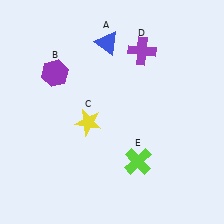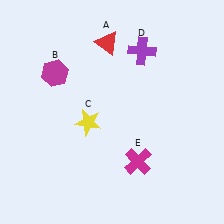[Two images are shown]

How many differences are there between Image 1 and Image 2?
There are 3 differences between the two images.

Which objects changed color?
A changed from blue to red. B changed from purple to magenta. E changed from lime to magenta.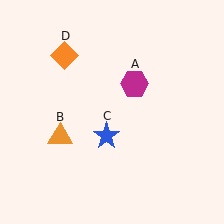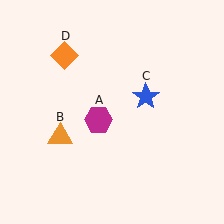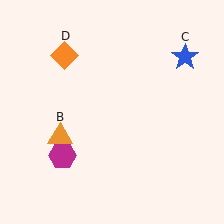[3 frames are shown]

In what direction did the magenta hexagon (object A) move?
The magenta hexagon (object A) moved down and to the left.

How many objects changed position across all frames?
2 objects changed position: magenta hexagon (object A), blue star (object C).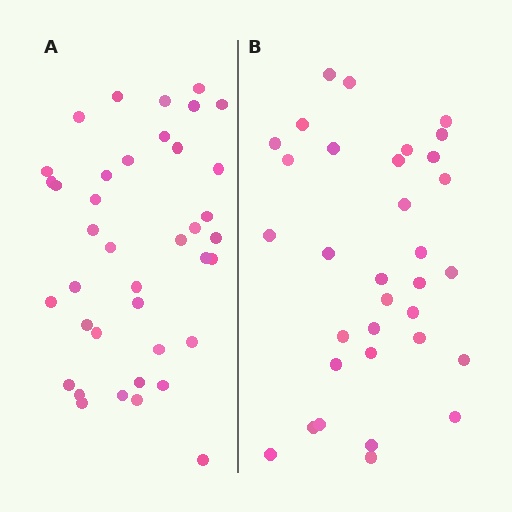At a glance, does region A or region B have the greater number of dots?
Region A (the left region) has more dots.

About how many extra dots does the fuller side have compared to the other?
Region A has about 6 more dots than region B.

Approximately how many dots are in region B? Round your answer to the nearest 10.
About 30 dots. (The exact count is 33, which rounds to 30.)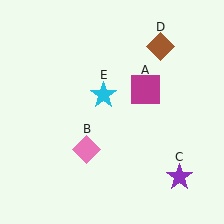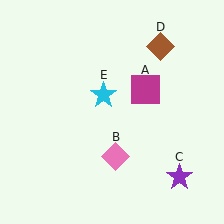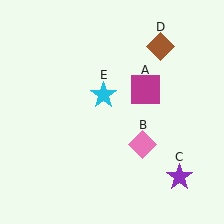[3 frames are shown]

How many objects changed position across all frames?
1 object changed position: pink diamond (object B).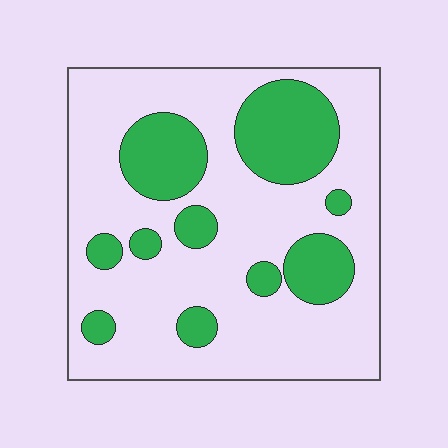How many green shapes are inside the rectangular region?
10.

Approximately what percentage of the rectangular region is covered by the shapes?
Approximately 25%.